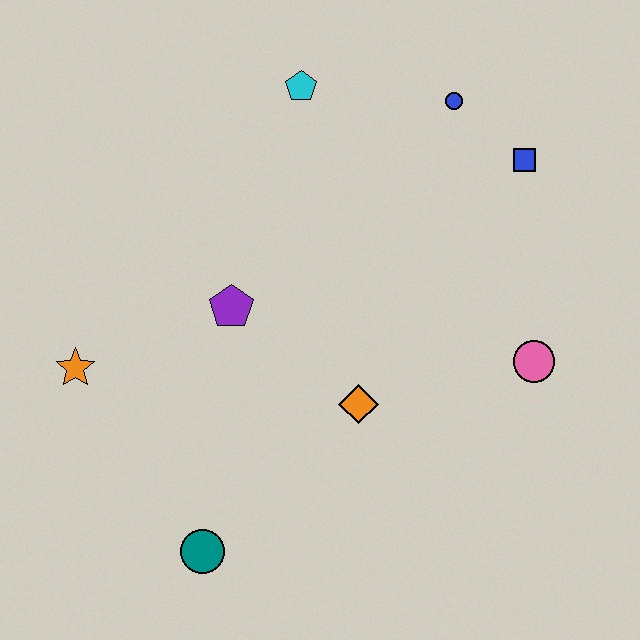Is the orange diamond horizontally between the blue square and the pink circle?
No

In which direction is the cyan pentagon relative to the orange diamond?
The cyan pentagon is above the orange diamond.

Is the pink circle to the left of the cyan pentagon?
No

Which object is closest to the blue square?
The blue circle is closest to the blue square.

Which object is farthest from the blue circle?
The teal circle is farthest from the blue circle.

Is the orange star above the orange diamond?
Yes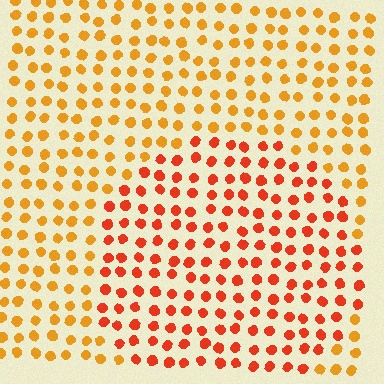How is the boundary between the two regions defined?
The boundary is defined purely by a slight shift in hue (about 30 degrees). Spacing, size, and orientation are identical on both sides.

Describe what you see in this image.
The image is filled with small orange elements in a uniform arrangement. A circle-shaped region is visible where the elements are tinted to a slightly different hue, forming a subtle color boundary.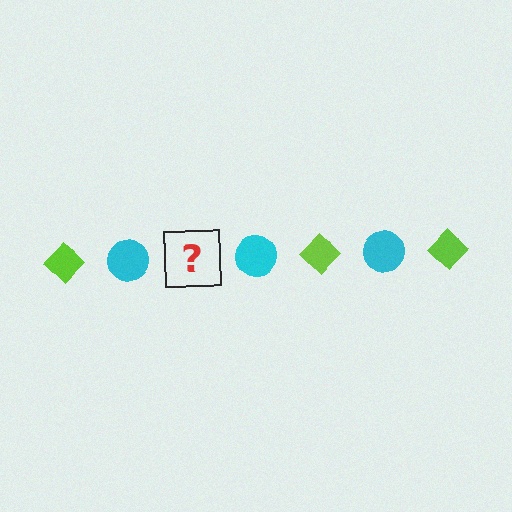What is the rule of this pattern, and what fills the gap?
The rule is that the pattern alternates between lime diamond and cyan circle. The gap should be filled with a lime diamond.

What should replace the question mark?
The question mark should be replaced with a lime diamond.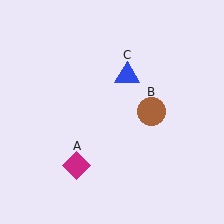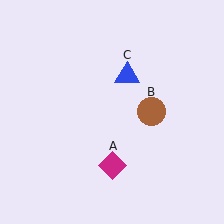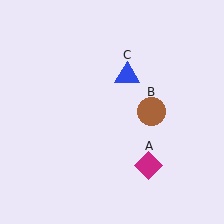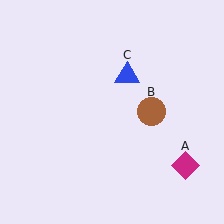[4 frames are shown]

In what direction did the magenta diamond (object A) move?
The magenta diamond (object A) moved right.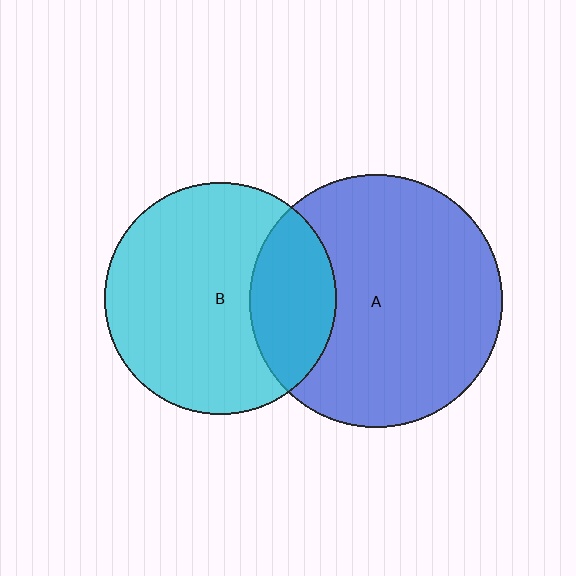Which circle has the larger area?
Circle A (blue).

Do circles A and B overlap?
Yes.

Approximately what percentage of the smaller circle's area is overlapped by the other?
Approximately 25%.